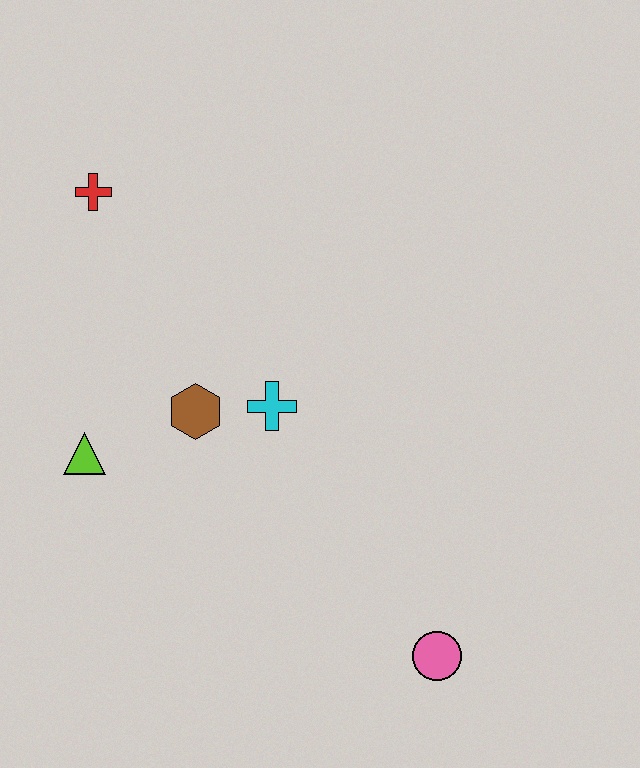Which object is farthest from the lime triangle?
The pink circle is farthest from the lime triangle.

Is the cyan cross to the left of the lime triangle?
No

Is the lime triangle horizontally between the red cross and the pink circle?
No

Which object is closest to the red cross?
The brown hexagon is closest to the red cross.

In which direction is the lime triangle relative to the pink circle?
The lime triangle is to the left of the pink circle.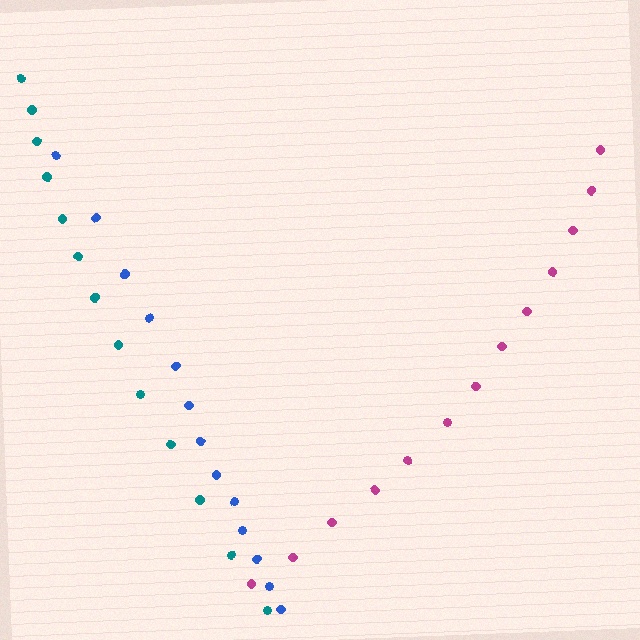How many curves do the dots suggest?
There are 3 distinct paths.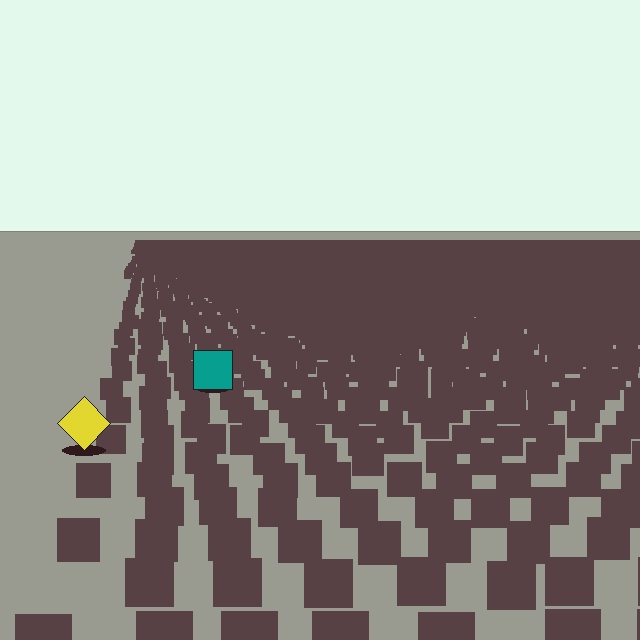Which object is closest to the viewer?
The yellow diamond is closest. The texture marks near it are larger and more spread out.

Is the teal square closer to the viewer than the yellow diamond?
No. The yellow diamond is closer — you can tell from the texture gradient: the ground texture is coarser near it.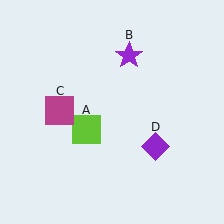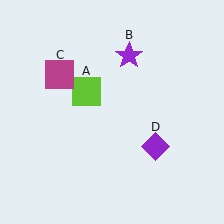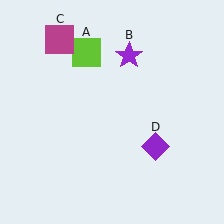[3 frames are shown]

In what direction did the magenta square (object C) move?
The magenta square (object C) moved up.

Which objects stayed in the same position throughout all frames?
Purple star (object B) and purple diamond (object D) remained stationary.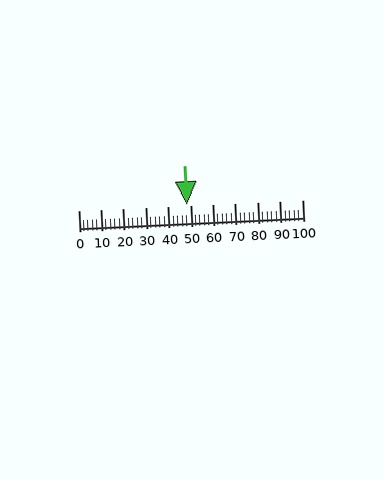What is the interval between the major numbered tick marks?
The major tick marks are spaced 10 units apart.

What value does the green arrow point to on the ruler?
The green arrow points to approximately 49.